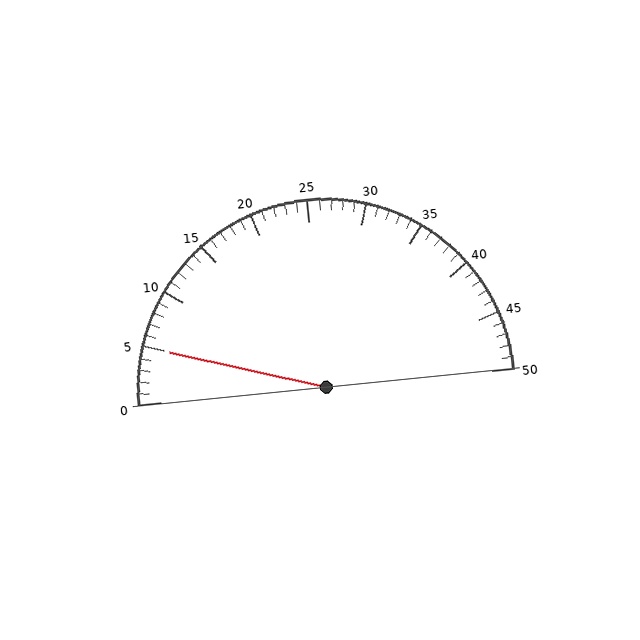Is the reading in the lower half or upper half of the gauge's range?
The reading is in the lower half of the range (0 to 50).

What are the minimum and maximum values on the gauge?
The gauge ranges from 0 to 50.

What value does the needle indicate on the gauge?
The needle indicates approximately 5.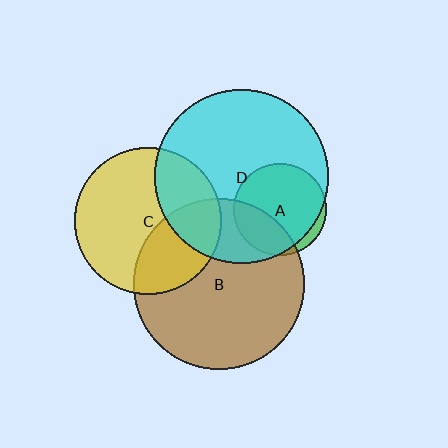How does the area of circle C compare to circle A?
Approximately 2.5 times.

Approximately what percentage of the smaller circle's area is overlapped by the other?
Approximately 90%.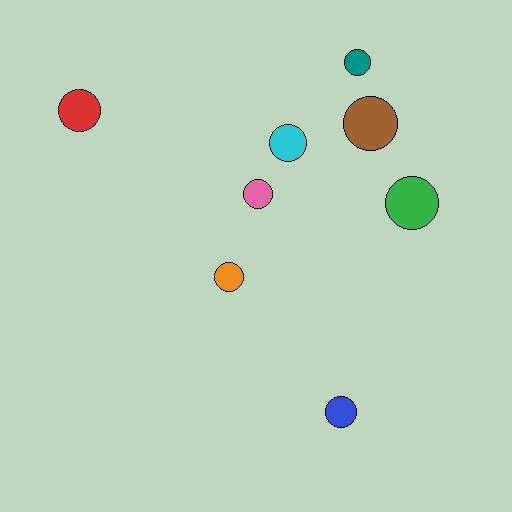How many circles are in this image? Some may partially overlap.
There are 8 circles.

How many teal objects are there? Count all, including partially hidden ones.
There is 1 teal object.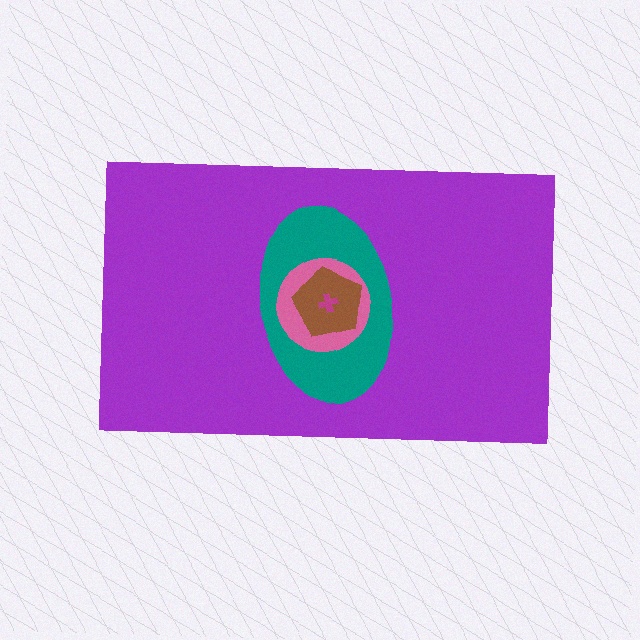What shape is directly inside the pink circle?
The brown pentagon.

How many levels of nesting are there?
5.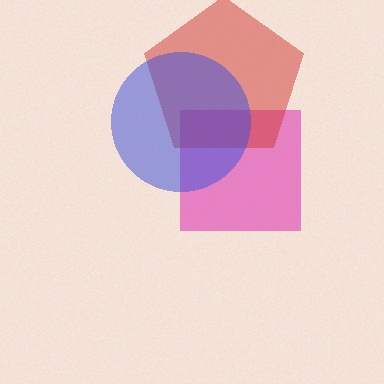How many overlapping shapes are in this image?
There are 3 overlapping shapes in the image.